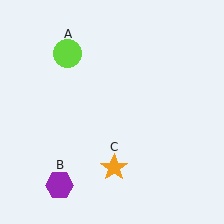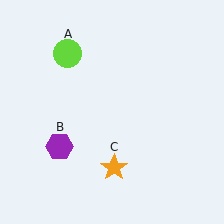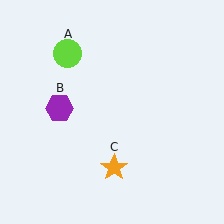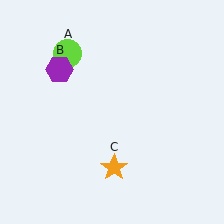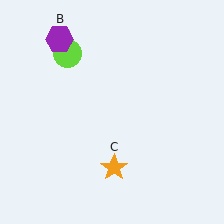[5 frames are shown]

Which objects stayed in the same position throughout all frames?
Lime circle (object A) and orange star (object C) remained stationary.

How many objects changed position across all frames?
1 object changed position: purple hexagon (object B).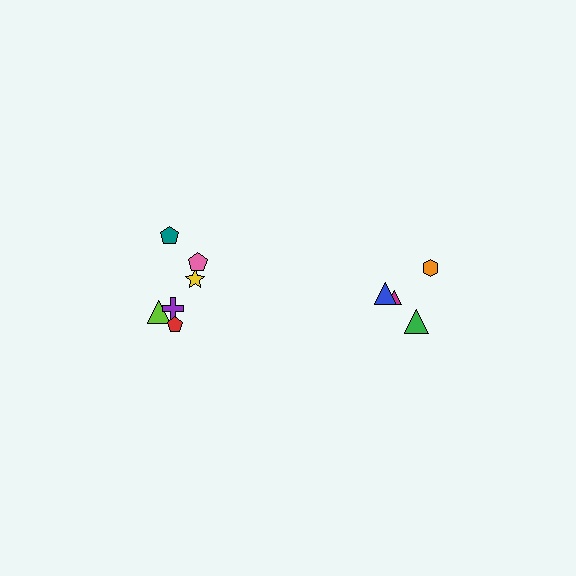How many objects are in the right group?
There are 4 objects.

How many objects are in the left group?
There are 6 objects.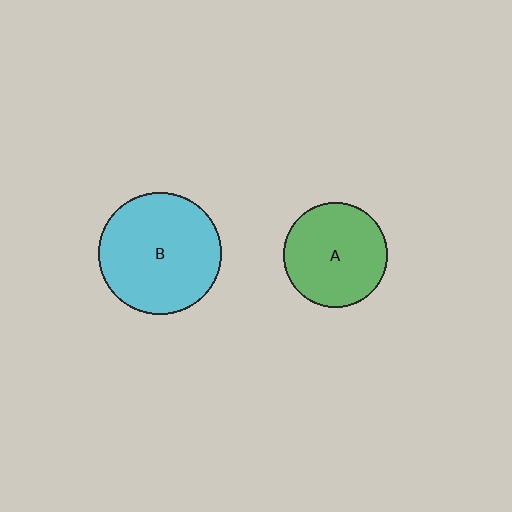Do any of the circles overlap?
No, none of the circles overlap.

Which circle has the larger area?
Circle B (cyan).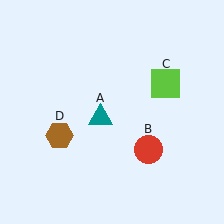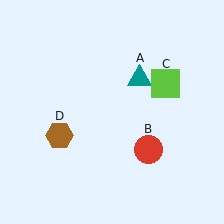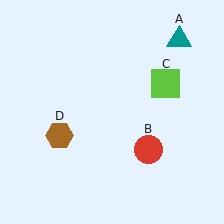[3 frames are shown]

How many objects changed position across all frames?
1 object changed position: teal triangle (object A).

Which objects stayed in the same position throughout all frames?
Red circle (object B) and lime square (object C) and brown hexagon (object D) remained stationary.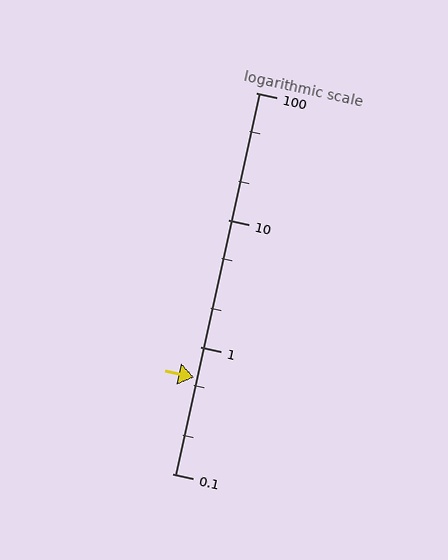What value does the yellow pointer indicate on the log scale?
The pointer indicates approximately 0.57.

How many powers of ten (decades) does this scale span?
The scale spans 3 decades, from 0.1 to 100.